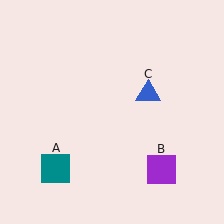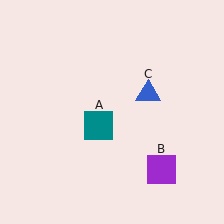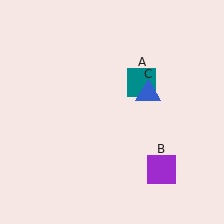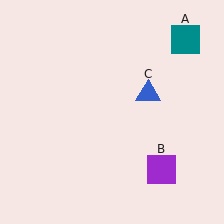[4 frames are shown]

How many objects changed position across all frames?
1 object changed position: teal square (object A).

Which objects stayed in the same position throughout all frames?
Purple square (object B) and blue triangle (object C) remained stationary.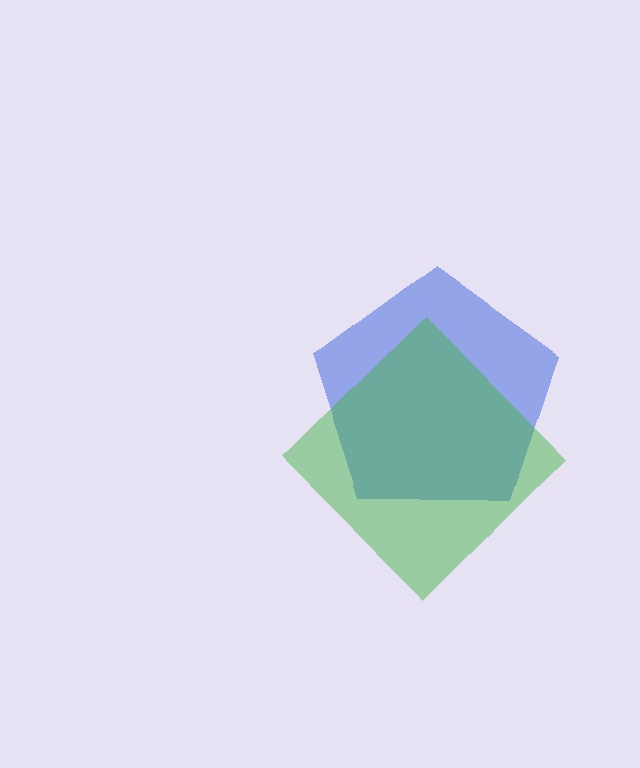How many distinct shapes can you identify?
There are 2 distinct shapes: a blue pentagon, a green diamond.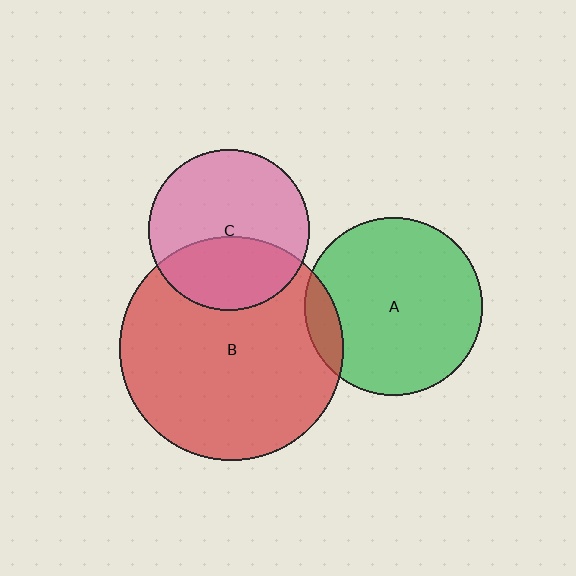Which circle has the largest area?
Circle B (red).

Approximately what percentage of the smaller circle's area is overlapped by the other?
Approximately 35%.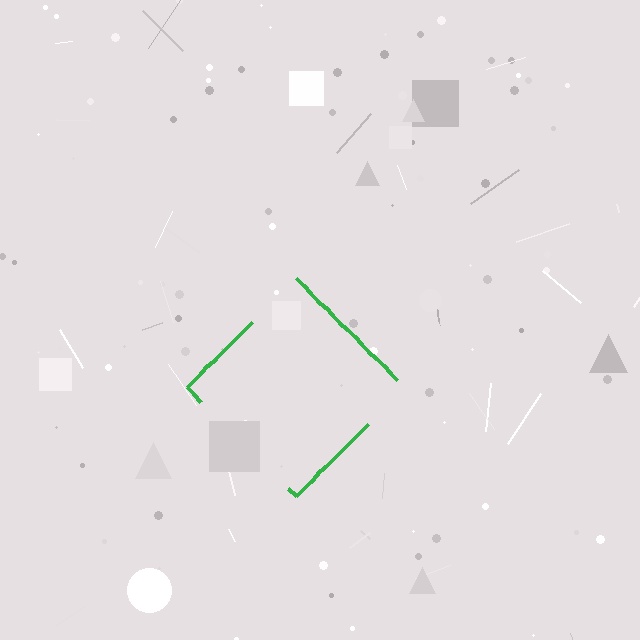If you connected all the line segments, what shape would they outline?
They would outline a diamond.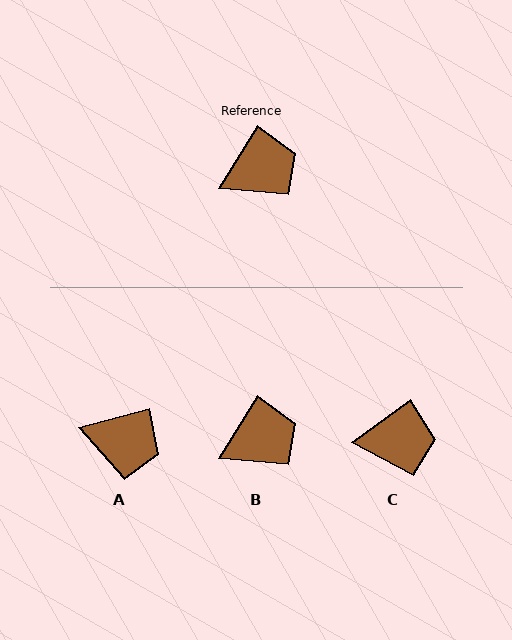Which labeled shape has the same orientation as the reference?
B.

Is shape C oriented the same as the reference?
No, it is off by about 22 degrees.